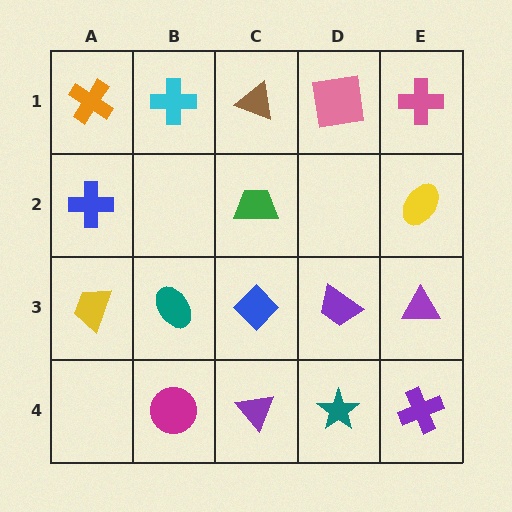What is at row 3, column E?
A purple triangle.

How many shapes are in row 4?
4 shapes.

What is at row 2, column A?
A blue cross.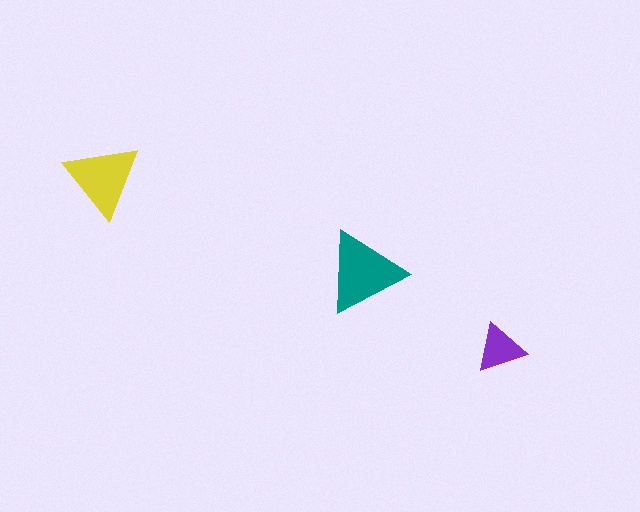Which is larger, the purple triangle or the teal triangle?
The teal one.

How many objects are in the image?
There are 3 objects in the image.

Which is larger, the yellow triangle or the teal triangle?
The teal one.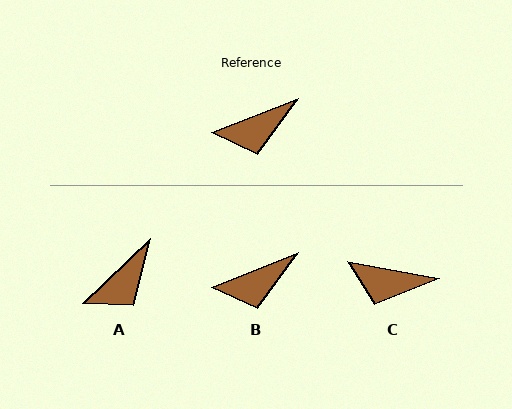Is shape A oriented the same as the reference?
No, it is off by about 22 degrees.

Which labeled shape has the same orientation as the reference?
B.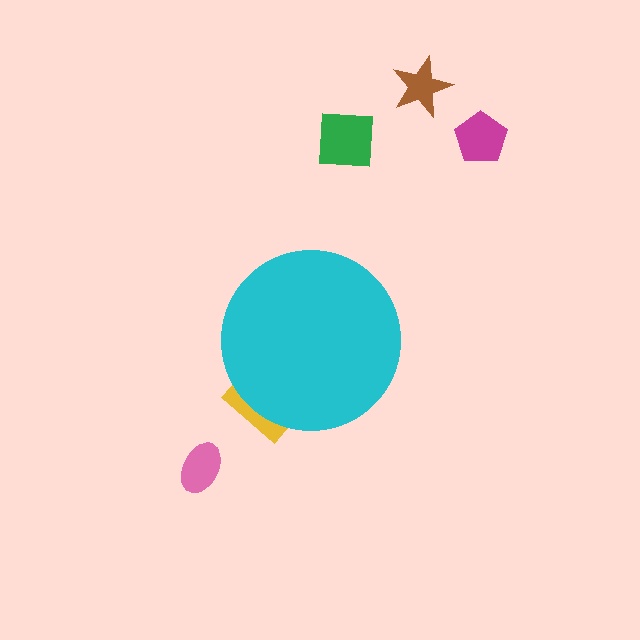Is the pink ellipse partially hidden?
No, the pink ellipse is fully visible.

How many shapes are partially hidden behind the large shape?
1 shape is partially hidden.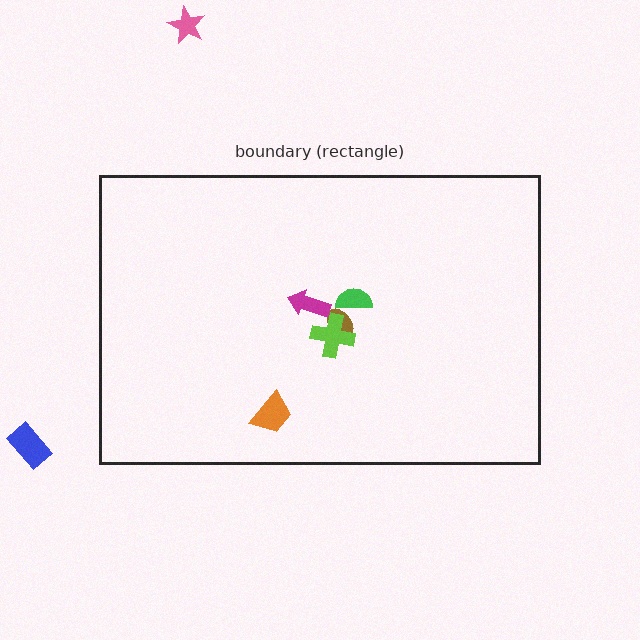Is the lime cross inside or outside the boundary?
Inside.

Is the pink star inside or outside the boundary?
Outside.